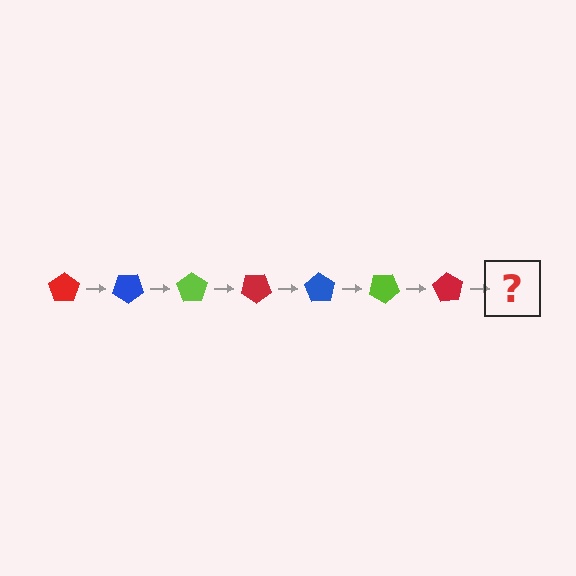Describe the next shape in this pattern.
It should be a blue pentagon, rotated 245 degrees from the start.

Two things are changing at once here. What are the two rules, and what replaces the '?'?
The two rules are that it rotates 35 degrees each step and the color cycles through red, blue, and lime. The '?' should be a blue pentagon, rotated 245 degrees from the start.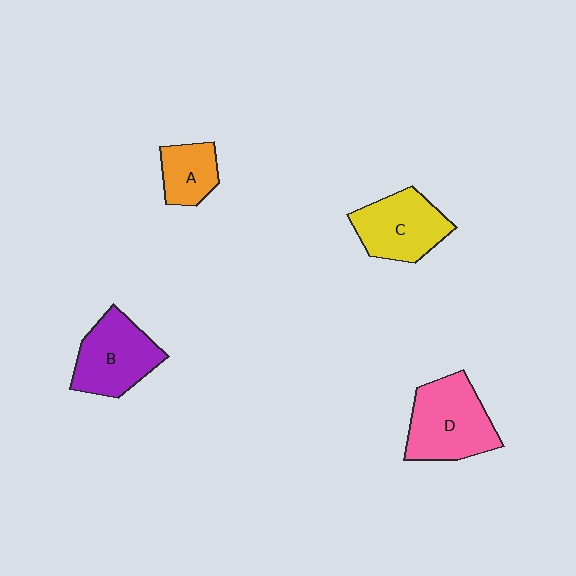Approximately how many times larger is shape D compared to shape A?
Approximately 1.9 times.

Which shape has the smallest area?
Shape A (orange).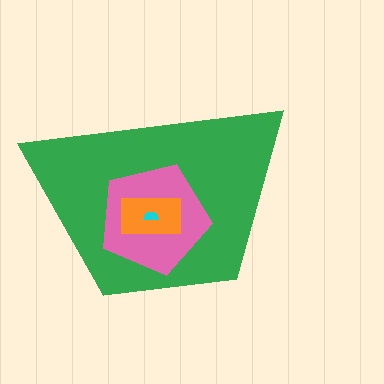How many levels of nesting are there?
4.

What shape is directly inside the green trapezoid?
The pink pentagon.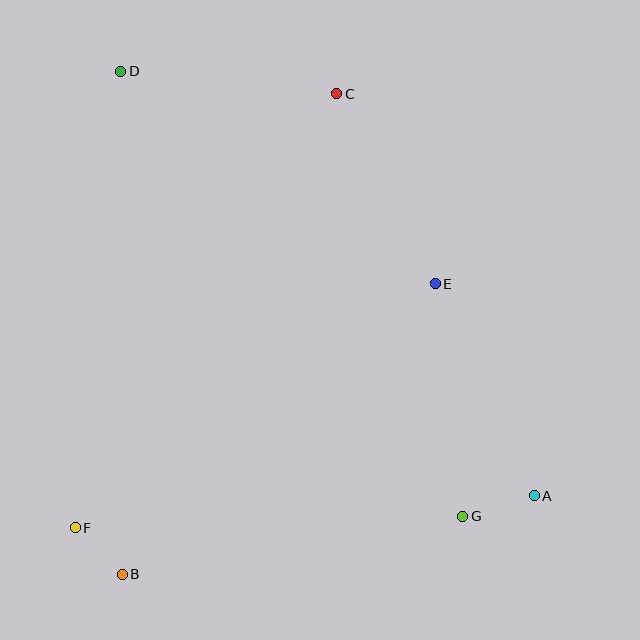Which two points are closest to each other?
Points B and F are closest to each other.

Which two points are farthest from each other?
Points A and D are farthest from each other.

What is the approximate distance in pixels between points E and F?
The distance between E and F is approximately 435 pixels.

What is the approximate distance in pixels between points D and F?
The distance between D and F is approximately 459 pixels.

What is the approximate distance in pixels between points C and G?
The distance between C and G is approximately 441 pixels.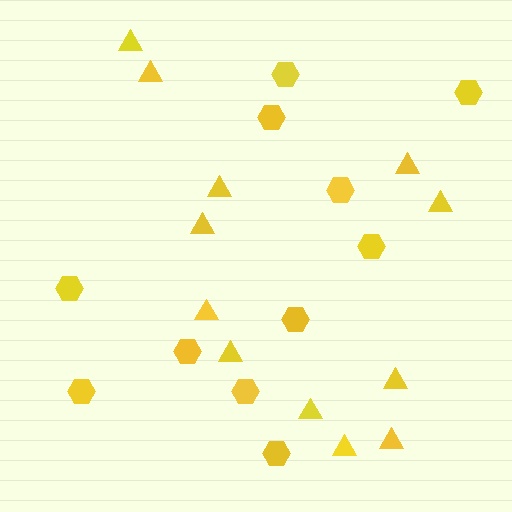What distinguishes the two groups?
There are 2 groups: one group of hexagons (11) and one group of triangles (12).